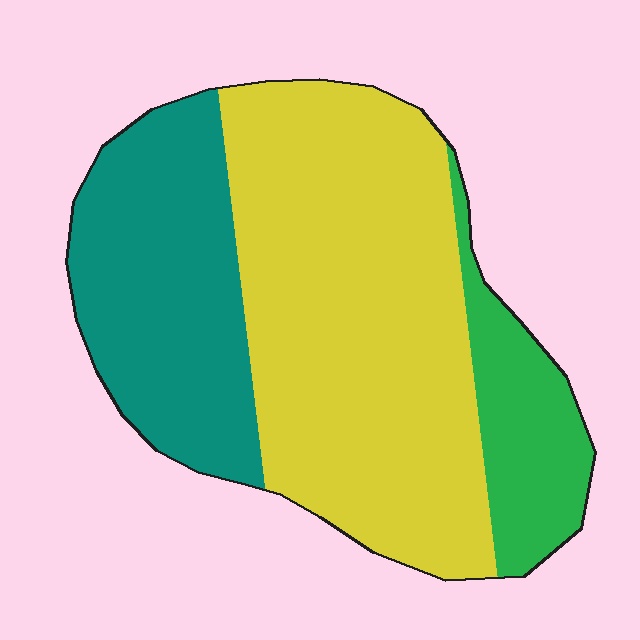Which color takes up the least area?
Green, at roughly 15%.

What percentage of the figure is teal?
Teal covers roughly 30% of the figure.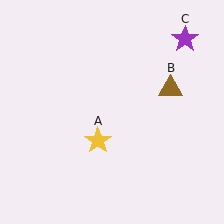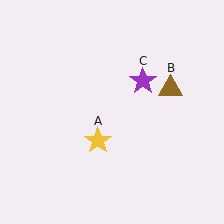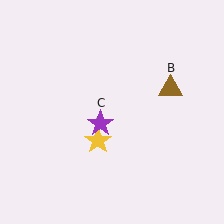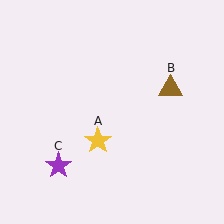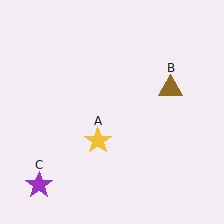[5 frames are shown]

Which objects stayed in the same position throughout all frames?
Yellow star (object A) and brown triangle (object B) remained stationary.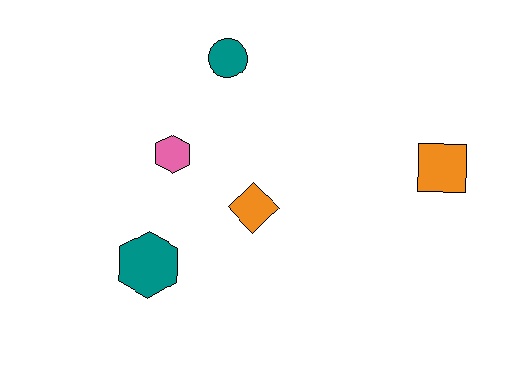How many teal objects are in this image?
There are 2 teal objects.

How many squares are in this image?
There is 1 square.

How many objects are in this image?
There are 5 objects.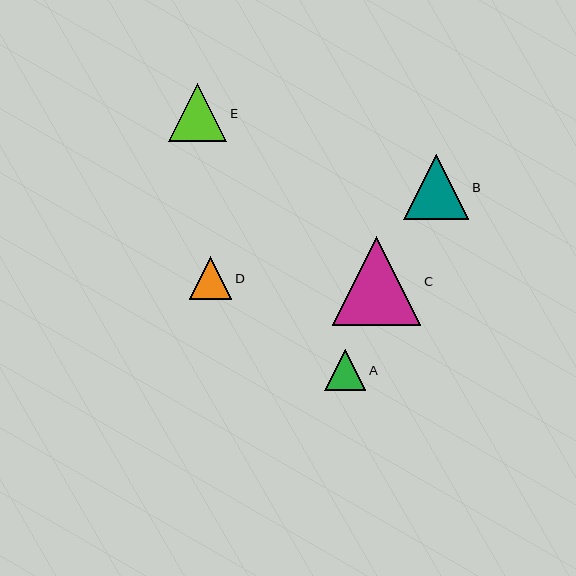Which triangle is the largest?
Triangle C is the largest with a size of approximately 89 pixels.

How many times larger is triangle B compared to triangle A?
Triangle B is approximately 1.6 times the size of triangle A.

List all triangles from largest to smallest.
From largest to smallest: C, B, E, D, A.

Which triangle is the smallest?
Triangle A is the smallest with a size of approximately 41 pixels.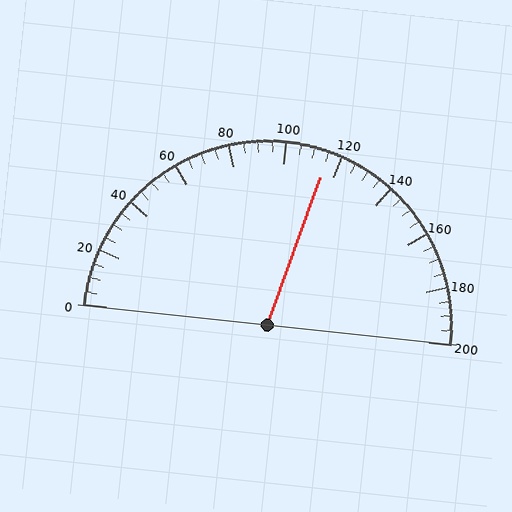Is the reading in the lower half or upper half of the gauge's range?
The reading is in the upper half of the range (0 to 200).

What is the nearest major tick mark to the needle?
The nearest major tick mark is 120.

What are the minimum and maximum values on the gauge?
The gauge ranges from 0 to 200.